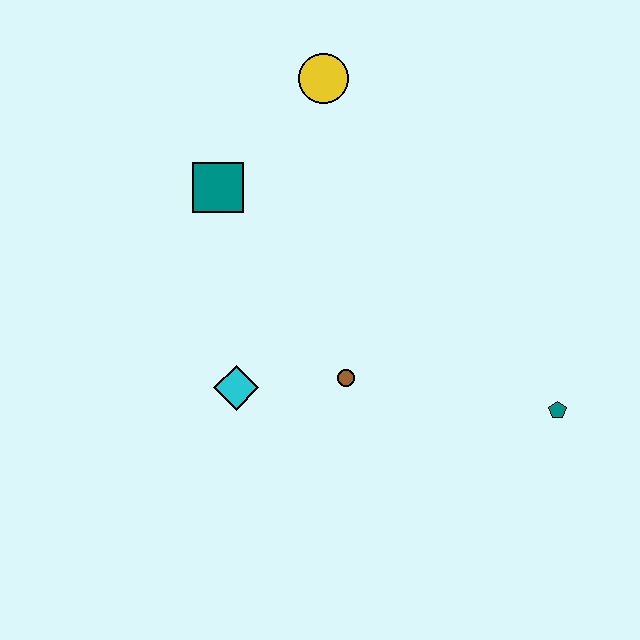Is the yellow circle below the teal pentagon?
No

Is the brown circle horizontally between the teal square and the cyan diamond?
No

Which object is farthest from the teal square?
The teal pentagon is farthest from the teal square.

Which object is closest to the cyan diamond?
The brown circle is closest to the cyan diamond.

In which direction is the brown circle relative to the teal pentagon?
The brown circle is to the left of the teal pentagon.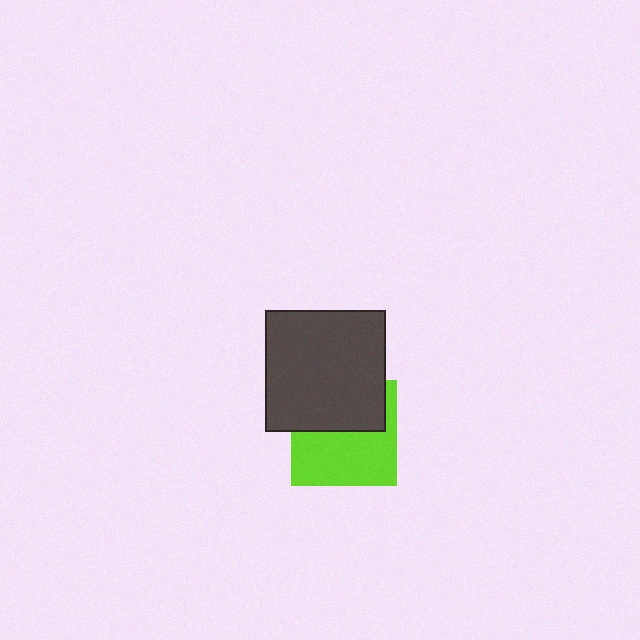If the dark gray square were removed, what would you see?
You would see the complete lime square.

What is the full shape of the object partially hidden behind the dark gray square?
The partially hidden object is a lime square.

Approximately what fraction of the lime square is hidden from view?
Roughly 44% of the lime square is hidden behind the dark gray square.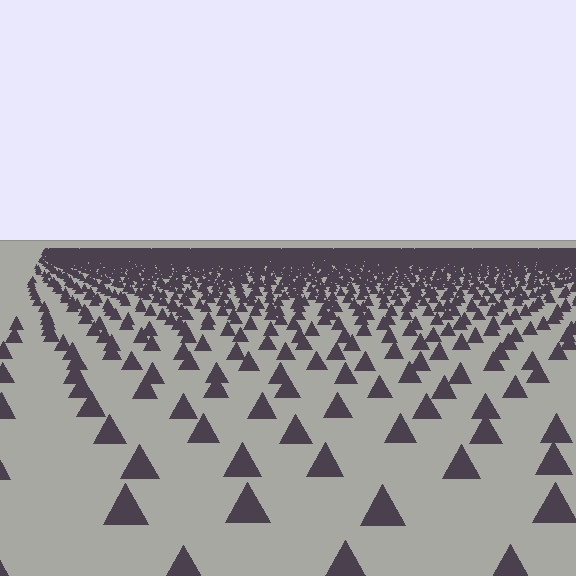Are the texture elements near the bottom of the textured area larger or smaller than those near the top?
Larger. Near the bottom, elements are closer to the viewer and appear at a bigger on-screen size.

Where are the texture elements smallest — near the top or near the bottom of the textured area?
Near the top.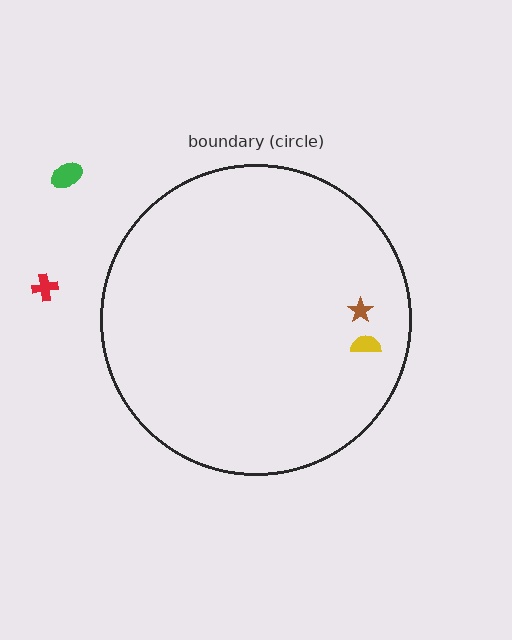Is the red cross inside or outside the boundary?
Outside.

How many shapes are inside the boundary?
2 inside, 2 outside.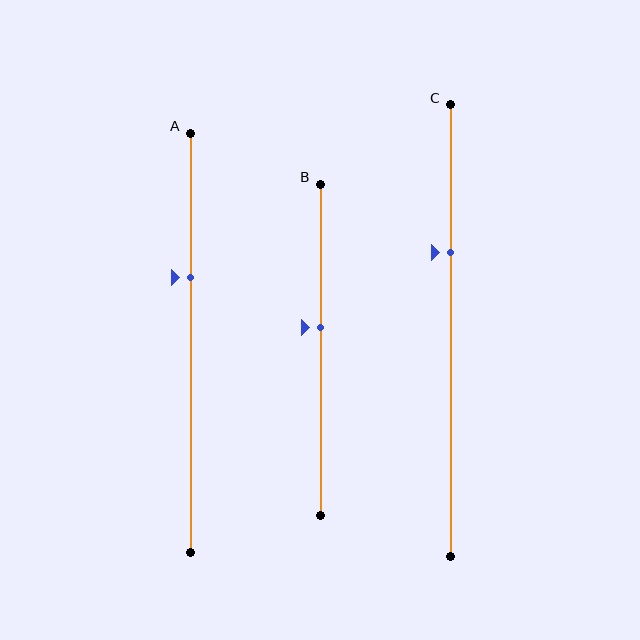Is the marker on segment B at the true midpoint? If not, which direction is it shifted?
No, the marker on segment B is shifted upward by about 7% of the segment length.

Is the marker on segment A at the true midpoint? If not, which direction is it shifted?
No, the marker on segment A is shifted upward by about 16% of the segment length.